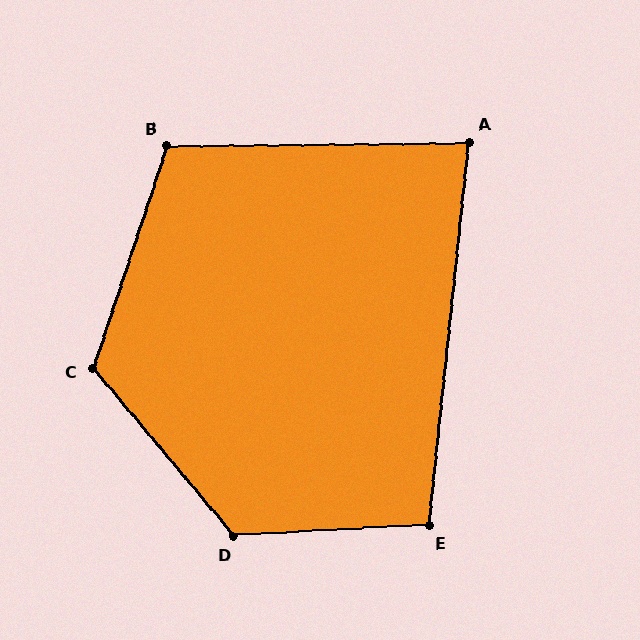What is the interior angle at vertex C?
Approximately 122 degrees (obtuse).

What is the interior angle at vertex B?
Approximately 109 degrees (obtuse).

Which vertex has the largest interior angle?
D, at approximately 127 degrees.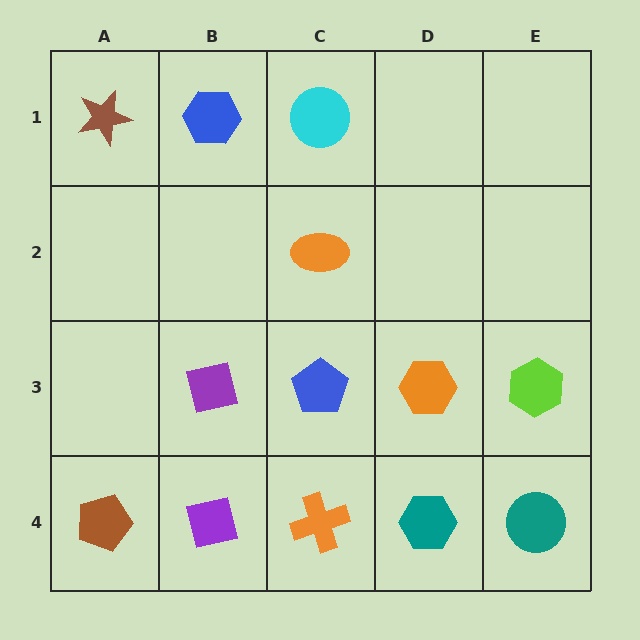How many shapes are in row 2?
1 shape.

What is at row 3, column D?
An orange hexagon.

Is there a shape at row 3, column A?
No, that cell is empty.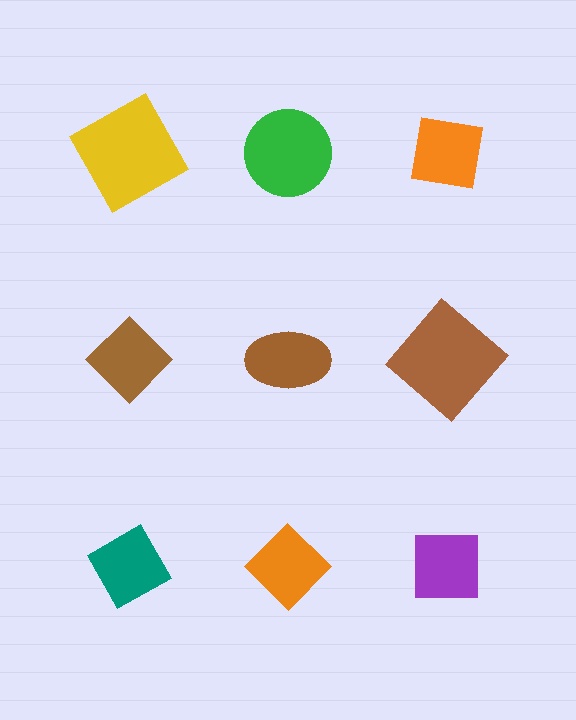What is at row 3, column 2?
An orange diamond.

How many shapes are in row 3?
3 shapes.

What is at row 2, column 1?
A brown diamond.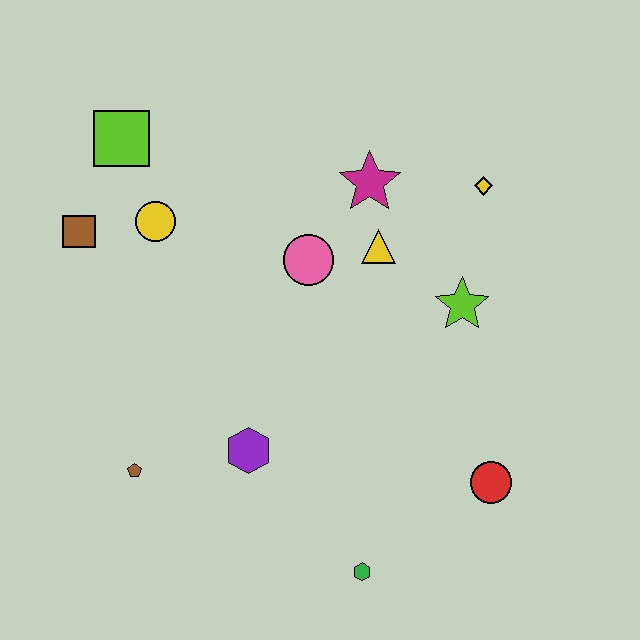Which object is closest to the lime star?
The yellow triangle is closest to the lime star.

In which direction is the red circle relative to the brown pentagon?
The red circle is to the right of the brown pentagon.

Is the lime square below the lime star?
No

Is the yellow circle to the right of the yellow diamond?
No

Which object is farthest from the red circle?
The lime square is farthest from the red circle.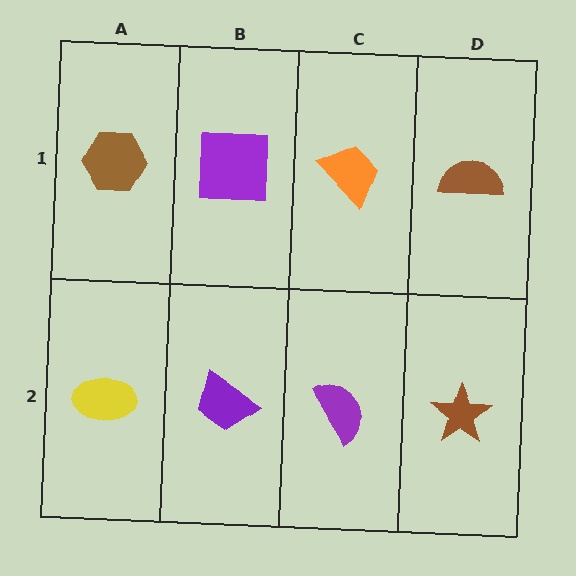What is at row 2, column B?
A purple trapezoid.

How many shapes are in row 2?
4 shapes.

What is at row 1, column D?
A brown semicircle.